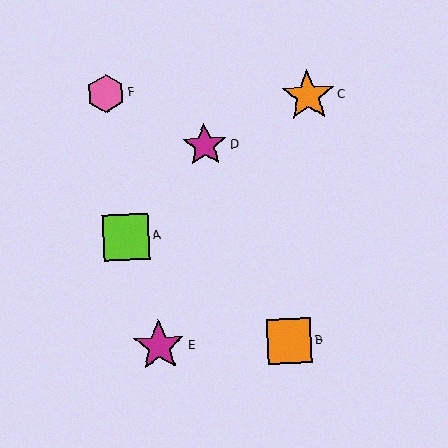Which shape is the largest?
The orange star (labeled C) is the largest.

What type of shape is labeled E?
Shape E is a magenta star.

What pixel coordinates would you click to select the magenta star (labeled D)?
Click at (205, 146) to select the magenta star D.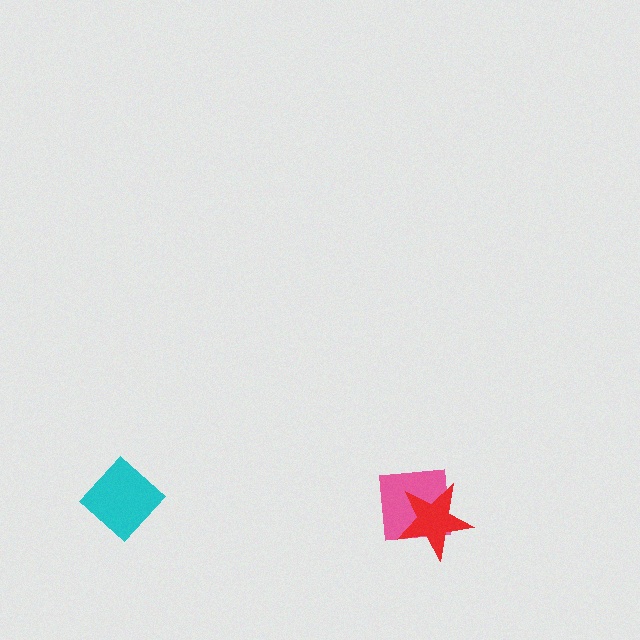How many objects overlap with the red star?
1 object overlaps with the red star.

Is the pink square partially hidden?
Yes, it is partially covered by another shape.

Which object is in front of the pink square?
The red star is in front of the pink square.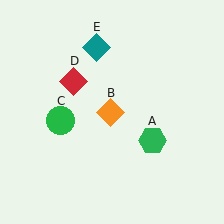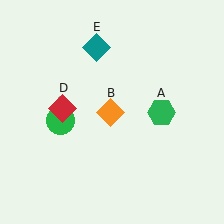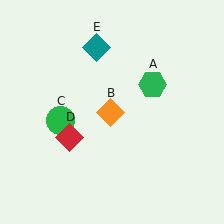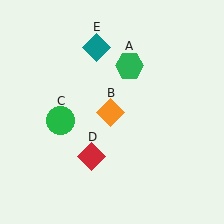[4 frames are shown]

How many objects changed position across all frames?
2 objects changed position: green hexagon (object A), red diamond (object D).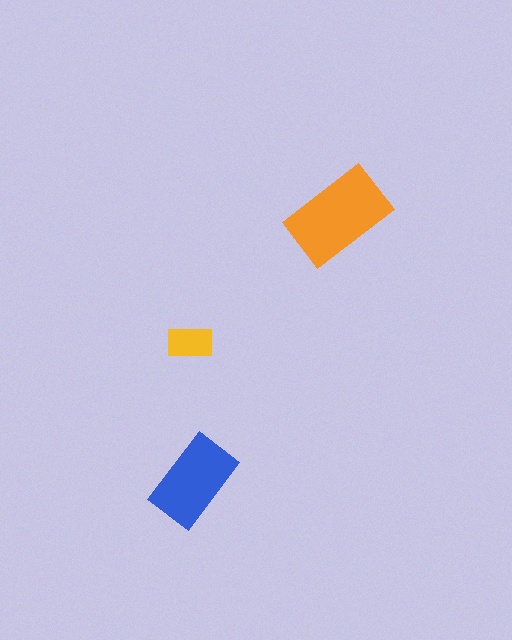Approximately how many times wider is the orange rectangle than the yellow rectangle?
About 2 times wider.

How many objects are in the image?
There are 3 objects in the image.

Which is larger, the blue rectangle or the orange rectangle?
The orange one.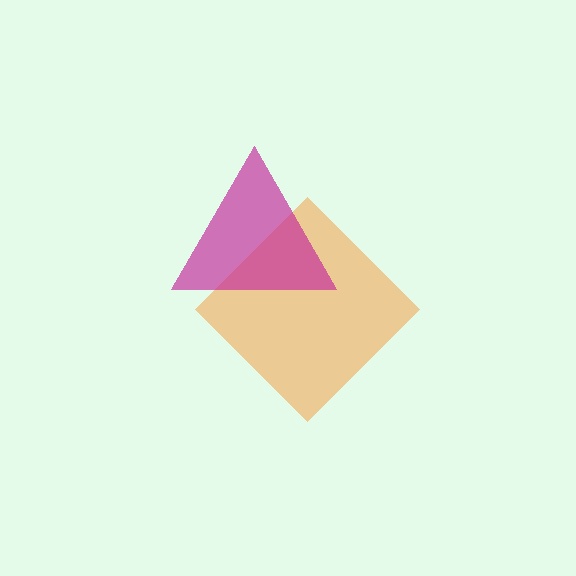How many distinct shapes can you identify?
There are 2 distinct shapes: an orange diamond, a magenta triangle.